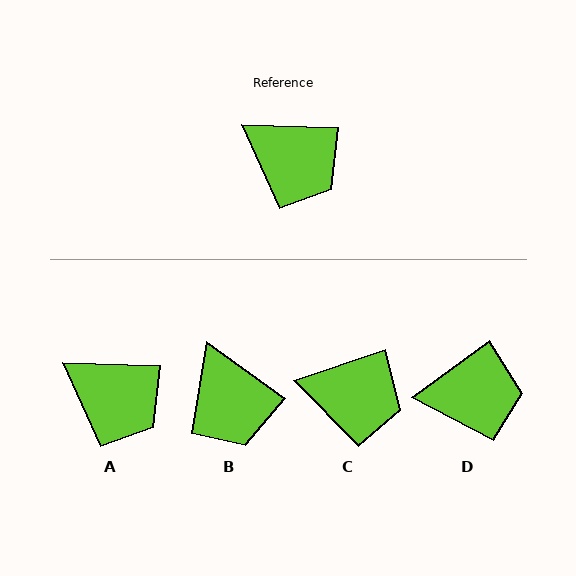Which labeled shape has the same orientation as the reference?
A.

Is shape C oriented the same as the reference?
No, it is off by about 21 degrees.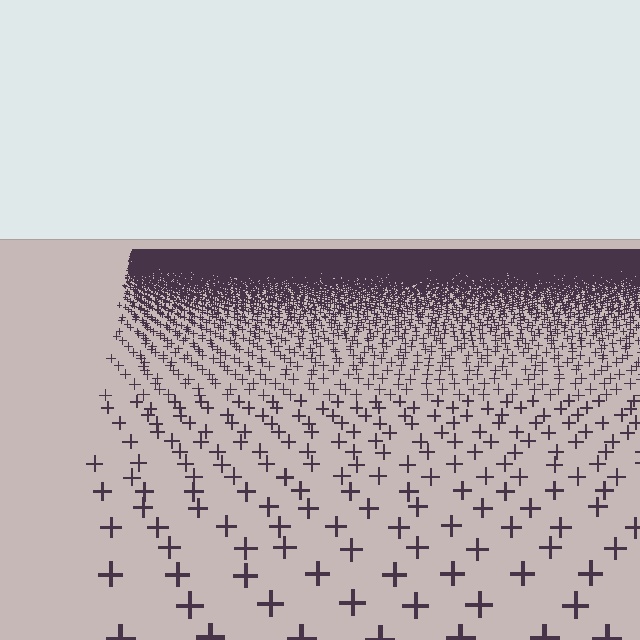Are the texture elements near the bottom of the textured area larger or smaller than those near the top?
Larger. Near the bottom, elements are closer to the viewer and appear at a bigger on-screen size.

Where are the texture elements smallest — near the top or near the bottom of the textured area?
Near the top.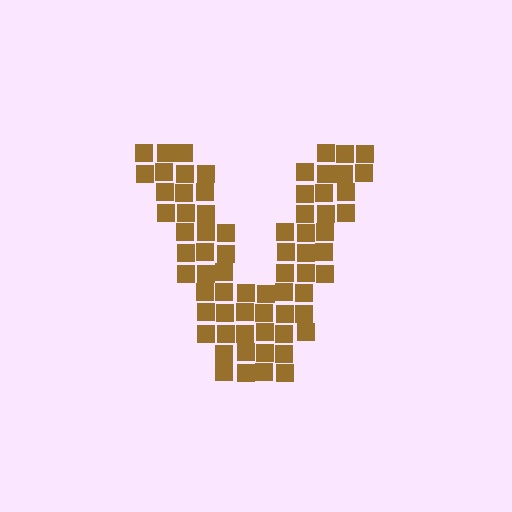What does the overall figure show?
The overall figure shows the letter V.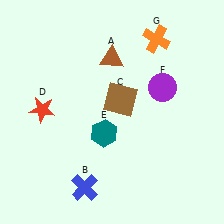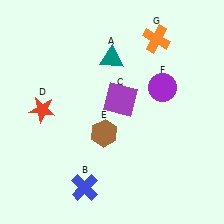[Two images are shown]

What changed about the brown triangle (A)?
In Image 1, A is brown. In Image 2, it changed to teal.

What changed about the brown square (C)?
In Image 1, C is brown. In Image 2, it changed to purple.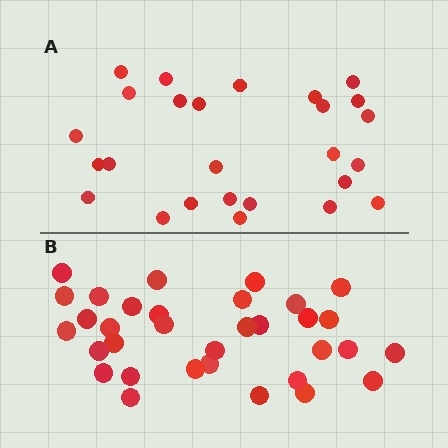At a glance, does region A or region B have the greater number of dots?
Region B (the bottom region) has more dots.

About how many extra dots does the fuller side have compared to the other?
Region B has roughly 8 or so more dots than region A.